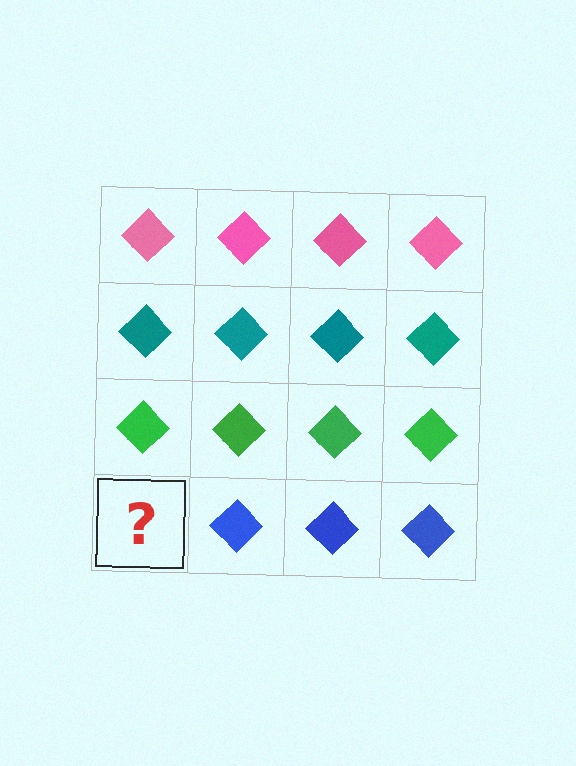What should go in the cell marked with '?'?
The missing cell should contain a blue diamond.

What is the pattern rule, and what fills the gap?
The rule is that each row has a consistent color. The gap should be filled with a blue diamond.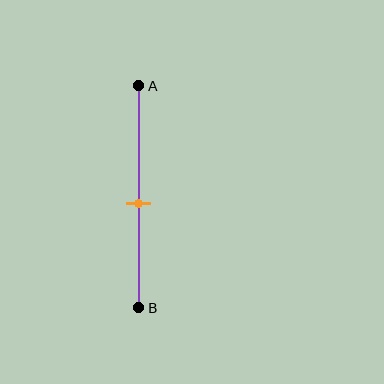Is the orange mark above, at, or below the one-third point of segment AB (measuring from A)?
The orange mark is below the one-third point of segment AB.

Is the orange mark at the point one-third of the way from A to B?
No, the mark is at about 55% from A, not at the 33% one-third point.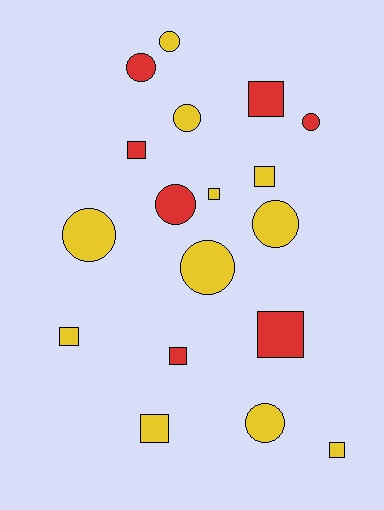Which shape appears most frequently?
Square, with 9 objects.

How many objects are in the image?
There are 18 objects.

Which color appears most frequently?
Yellow, with 11 objects.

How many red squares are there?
There are 4 red squares.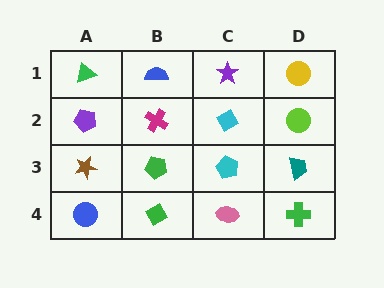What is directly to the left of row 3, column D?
A cyan pentagon.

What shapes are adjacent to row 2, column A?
A green triangle (row 1, column A), a brown star (row 3, column A), a magenta cross (row 2, column B).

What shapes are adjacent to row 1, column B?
A magenta cross (row 2, column B), a green triangle (row 1, column A), a purple star (row 1, column C).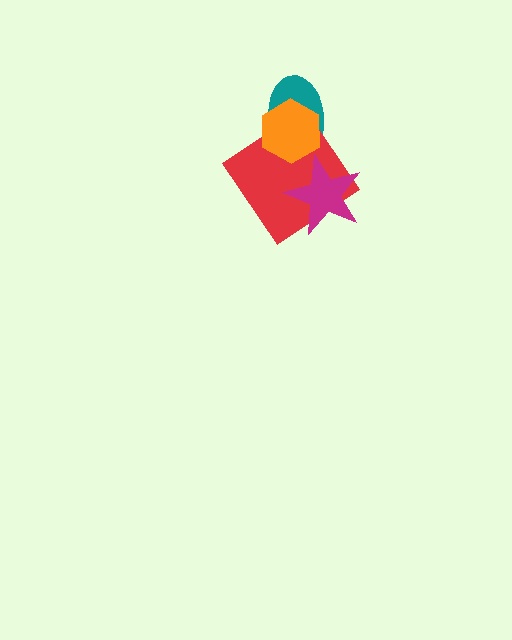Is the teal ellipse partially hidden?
Yes, it is partially covered by another shape.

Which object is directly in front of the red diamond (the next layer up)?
The magenta star is directly in front of the red diamond.